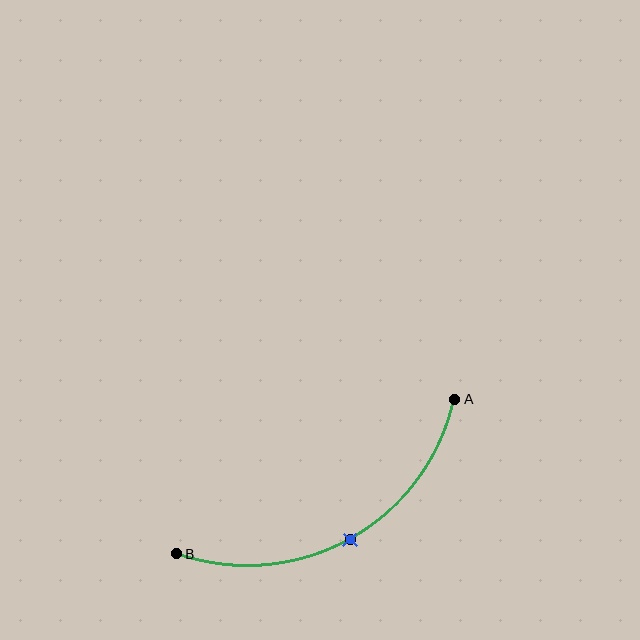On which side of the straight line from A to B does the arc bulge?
The arc bulges below the straight line connecting A and B.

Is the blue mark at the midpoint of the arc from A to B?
Yes. The blue mark lies on the arc at equal arc-length from both A and B — it is the arc midpoint.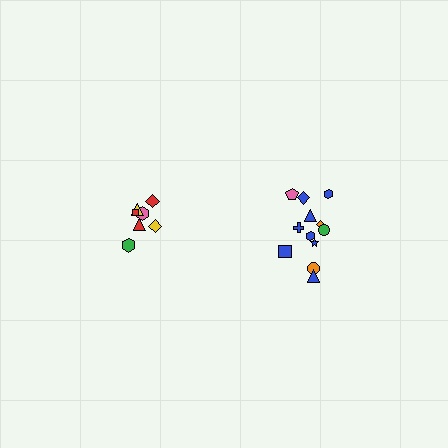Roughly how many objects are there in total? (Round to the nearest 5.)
Roughly 20 objects in total.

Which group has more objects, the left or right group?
The right group.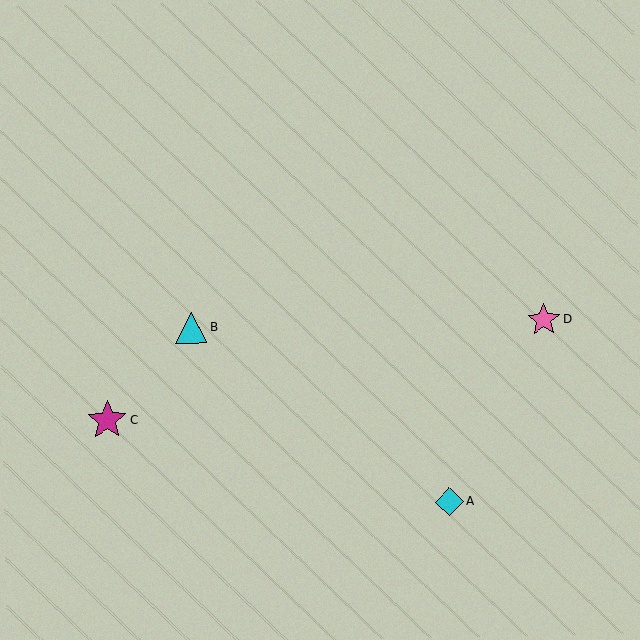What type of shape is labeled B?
Shape B is a cyan triangle.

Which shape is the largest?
The magenta star (labeled C) is the largest.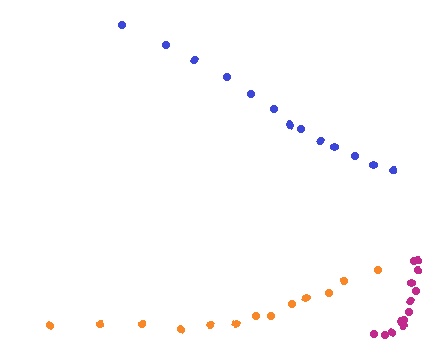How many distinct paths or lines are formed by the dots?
There are 3 distinct paths.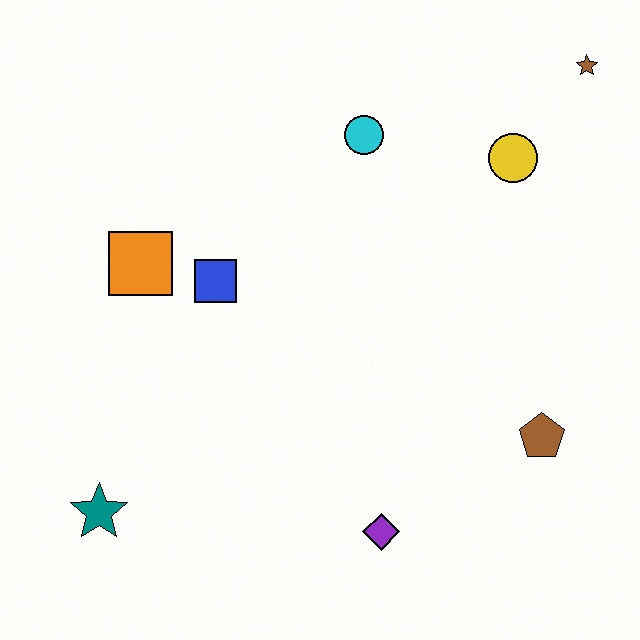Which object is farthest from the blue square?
The brown star is farthest from the blue square.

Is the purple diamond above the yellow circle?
No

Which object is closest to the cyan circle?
The yellow circle is closest to the cyan circle.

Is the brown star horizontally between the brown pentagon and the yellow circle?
No